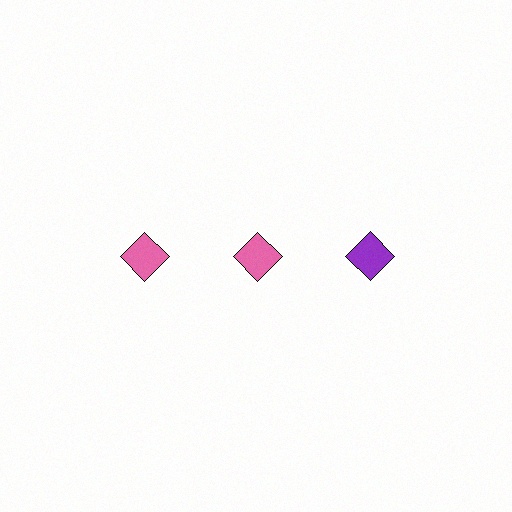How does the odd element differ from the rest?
It has a different color: purple instead of pink.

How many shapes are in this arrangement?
There are 3 shapes arranged in a grid pattern.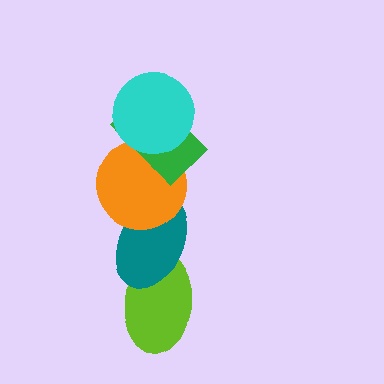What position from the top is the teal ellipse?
The teal ellipse is 4th from the top.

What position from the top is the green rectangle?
The green rectangle is 2nd from the top.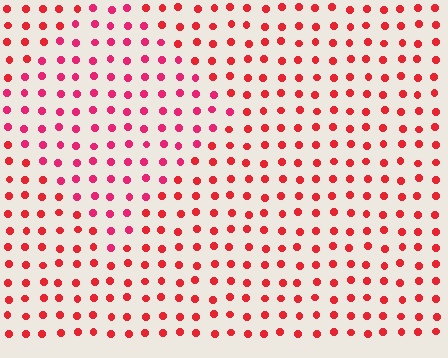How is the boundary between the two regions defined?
The boundary is defined purely by a slight shift in hue (about 21 degrees). Spacing, size, and orientation are identical on both sides.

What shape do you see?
I see a diamond.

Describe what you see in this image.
The image is filled with small red elements in a uniform arrangement. A diamond-shaped region is visible where the elements are tinted to a slightly different hue, forming a subtle color boundary.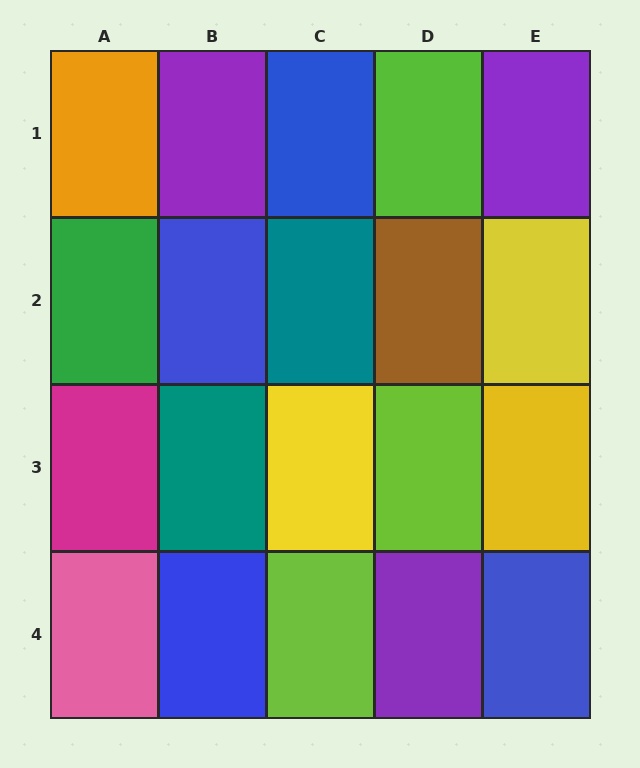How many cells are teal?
2 cells are teal.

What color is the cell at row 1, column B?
Purple.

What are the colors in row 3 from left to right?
Magenta, teal, yellow, lime, yellow.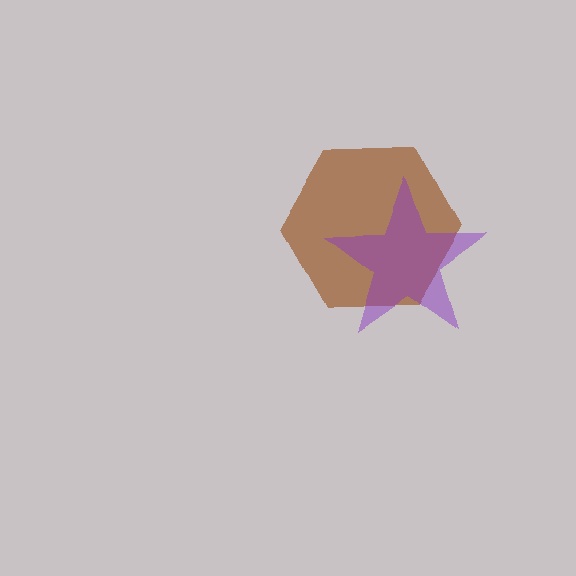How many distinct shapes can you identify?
There are 2 distinct shapes: a brown hexagon, a purple star.